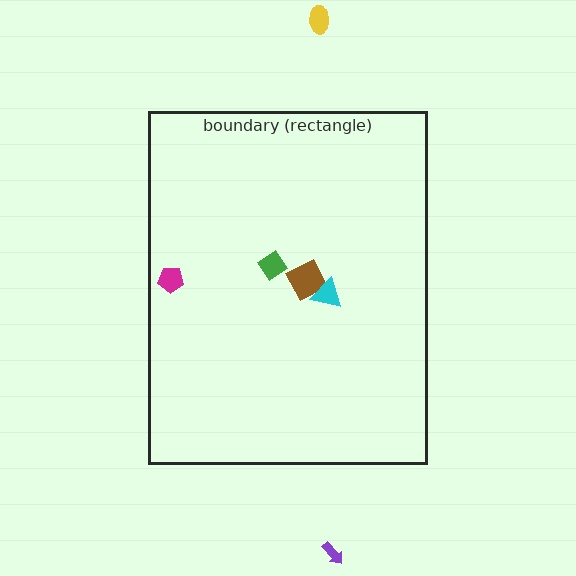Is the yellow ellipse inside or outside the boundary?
Outside.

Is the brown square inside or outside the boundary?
Inside.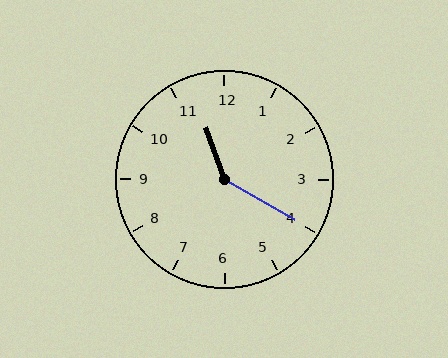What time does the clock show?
11:20.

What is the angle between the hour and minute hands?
Approximately 140 degrees.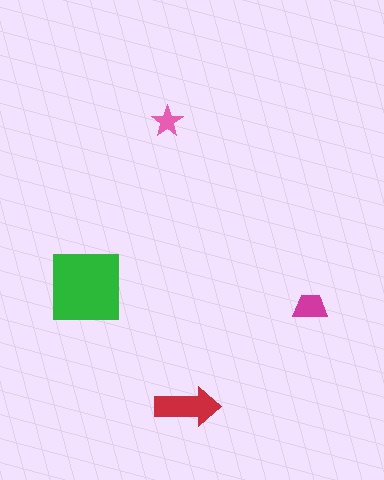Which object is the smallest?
The pink star.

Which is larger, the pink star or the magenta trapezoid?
The magenta trapezoid.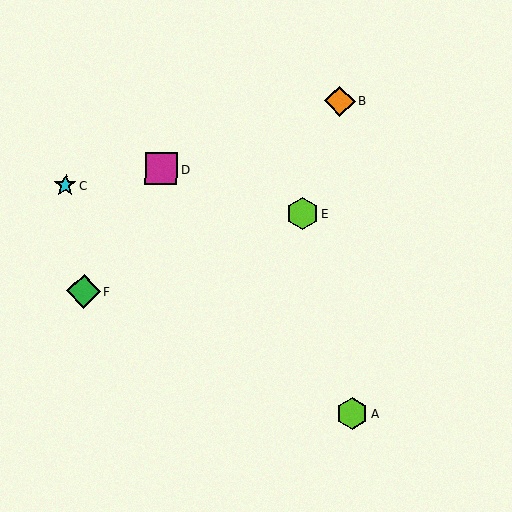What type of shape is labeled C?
Shape C is a cyan star.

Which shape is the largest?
The green diamond (labeled F) is the largest.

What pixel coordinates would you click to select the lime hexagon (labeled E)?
Click at (302, 214) to select the lime hexagon E.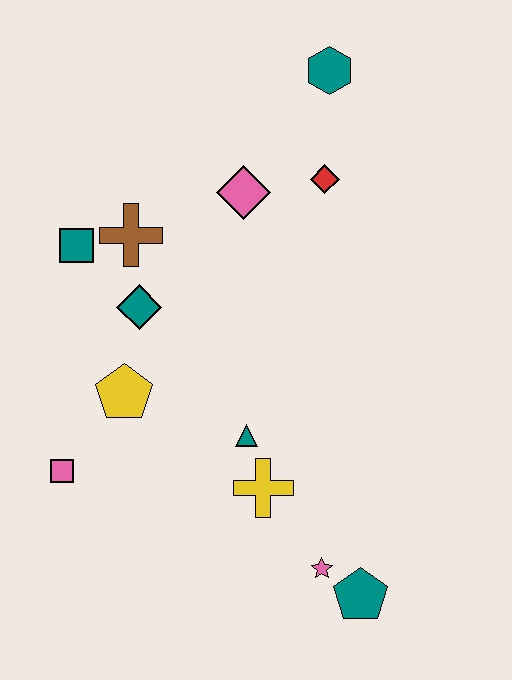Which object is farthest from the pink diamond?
The teal pentagon is farthest from the pink diamond.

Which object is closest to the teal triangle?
The yellow cross is closest to the teal triangle.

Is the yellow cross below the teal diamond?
Yes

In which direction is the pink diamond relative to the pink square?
The pink diamond is above the pink square.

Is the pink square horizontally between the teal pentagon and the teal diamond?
No